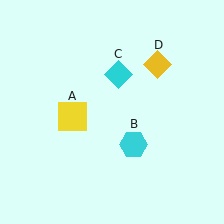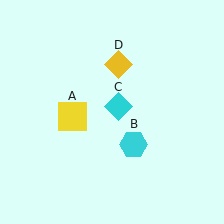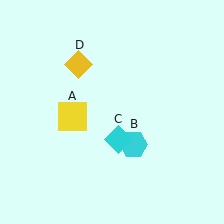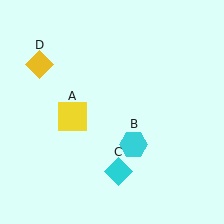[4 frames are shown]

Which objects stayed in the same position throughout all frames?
Yellow square (object A) and cyan hexagon (object B) remained stationary.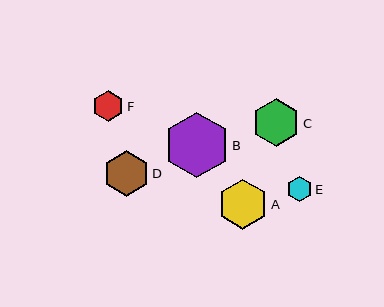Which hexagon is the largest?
Hexagon B is the largest with a size of approximately 65 pixels.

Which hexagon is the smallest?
Hexagon E is the smallest with a size of approximately 25 pixels.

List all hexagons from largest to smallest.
From largest to smallest: B, A, C, D, F, E.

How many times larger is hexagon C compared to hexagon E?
Hexagon C is approximately 1.9 times the size of hexagon E.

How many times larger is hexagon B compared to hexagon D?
Hexagon B is approximately 1.4 times the size of hexagon D.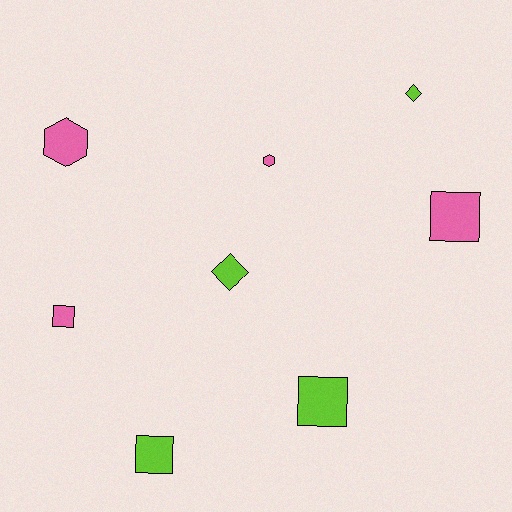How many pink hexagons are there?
There are 2 pink hexagons.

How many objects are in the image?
There are 8 objects.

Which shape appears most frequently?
Square, with 4 objects.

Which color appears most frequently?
Lime, with 4 objects.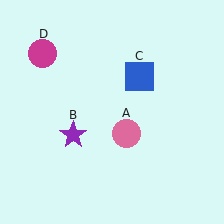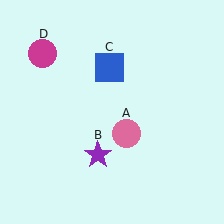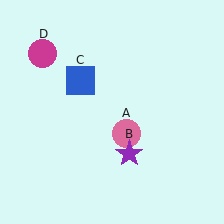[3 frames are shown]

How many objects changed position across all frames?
2 objects changed position: purple star (object B), blue square (object C).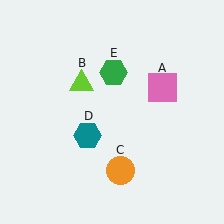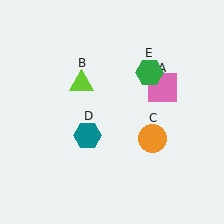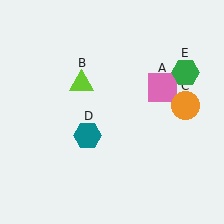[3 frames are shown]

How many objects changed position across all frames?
2 objects changed position: orange circle (object C), green hexagon (object E).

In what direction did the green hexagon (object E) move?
The green hexagon (object E) moved right.